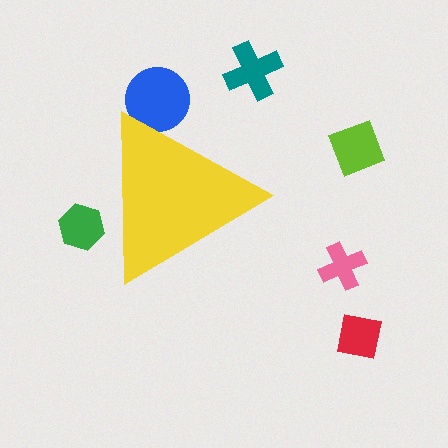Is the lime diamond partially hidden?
No, the lime diamond is fully visible.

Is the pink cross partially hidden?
No, the pink cross is fully visible.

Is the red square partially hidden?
No, the red square is fully visible.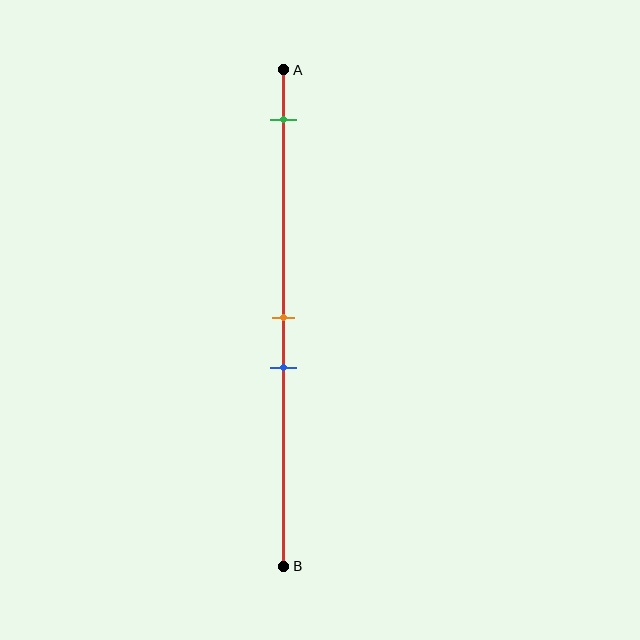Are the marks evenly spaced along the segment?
No, the marks are not evenly spaced.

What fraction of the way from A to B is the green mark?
The green mark is approximately 10% (0.1) of the way from A to B.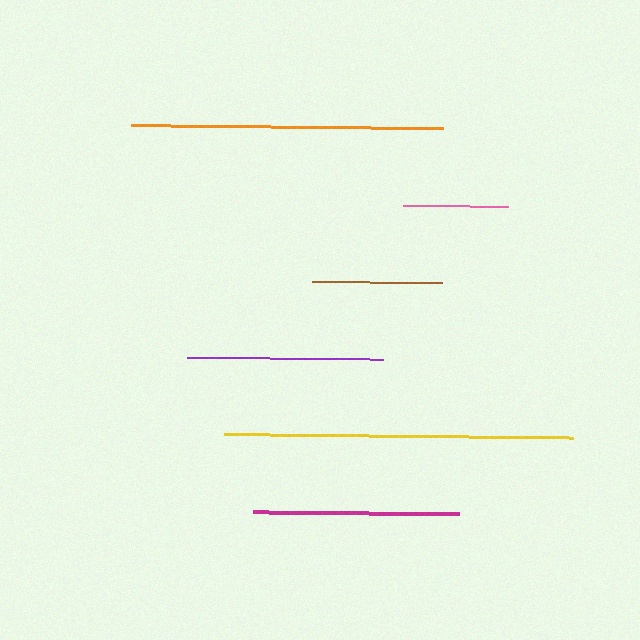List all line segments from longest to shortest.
From longest to shortest: yellow, orange, magenta, purple, brown, pink.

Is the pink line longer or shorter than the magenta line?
The magenta line is longer than the pink line.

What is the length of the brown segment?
The brown segment is approximately 131 pixels long.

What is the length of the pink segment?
The pink segment is approximately 105 pixels long.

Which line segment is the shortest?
The pink line is the shortest at approximately 105 pixels.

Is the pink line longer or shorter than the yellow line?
The yellow line is longer than the pink line.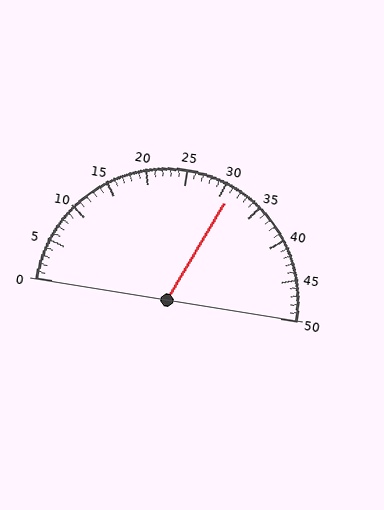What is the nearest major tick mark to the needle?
The nearest major tick mark is 30.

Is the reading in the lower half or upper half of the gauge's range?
The reading is in the upper half of the range (0 to 50).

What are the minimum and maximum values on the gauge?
The gauge ranges from 0 to 50.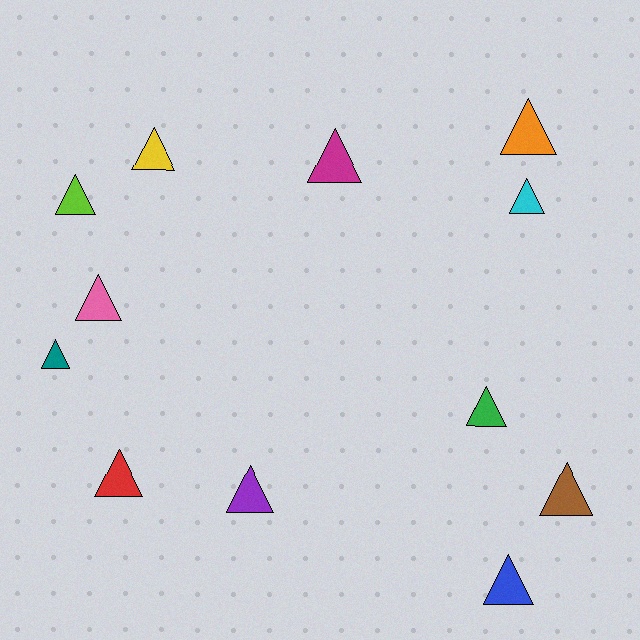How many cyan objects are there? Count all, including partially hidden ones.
There is 1 cyan object.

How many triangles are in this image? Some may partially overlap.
There are 12 triangles.